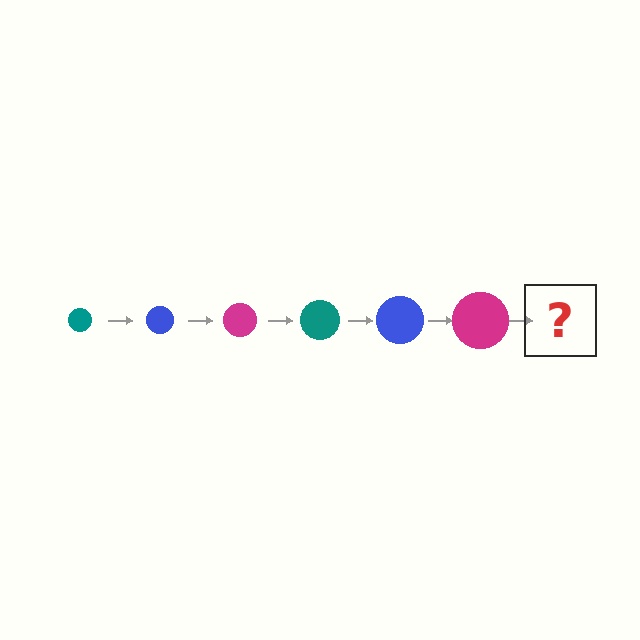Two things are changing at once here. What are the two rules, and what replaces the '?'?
The two rules are that the circle grows larger each step and the color cycles through teal, blue, and magenta. The '?' should be a teal circle, larger than the previous one.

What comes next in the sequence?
The next element should be a teal circle, larger than the previous one.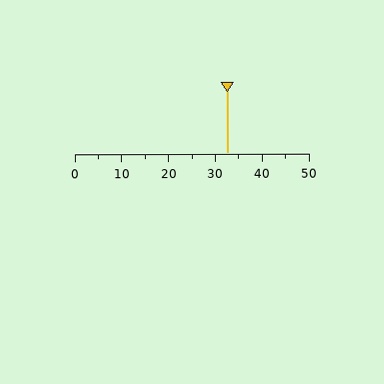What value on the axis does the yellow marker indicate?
The marker indicates approximately 32.5.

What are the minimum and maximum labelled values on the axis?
The axis runs from 0 to 50.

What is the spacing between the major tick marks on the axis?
The major ticks are spaced 10 apart.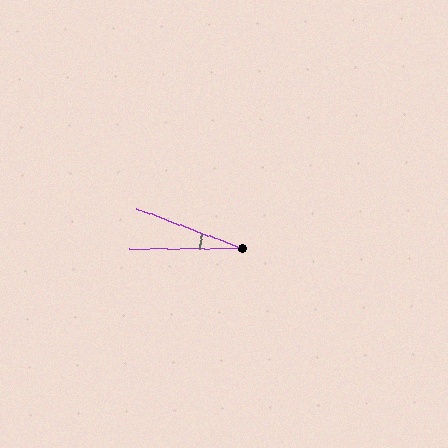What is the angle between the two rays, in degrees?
Approximately 21 degrees.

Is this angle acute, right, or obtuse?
It is acute.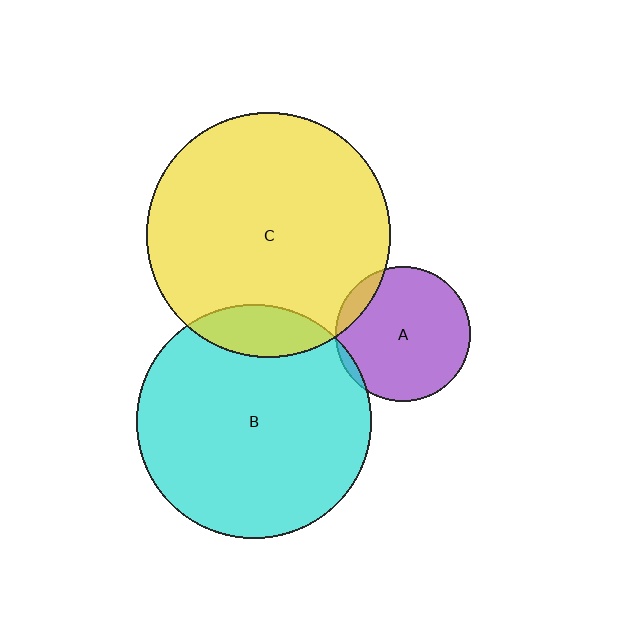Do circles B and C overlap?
Yes.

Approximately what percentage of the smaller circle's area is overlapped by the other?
Approximately 15%.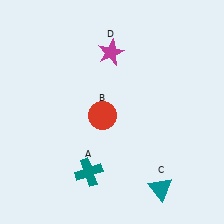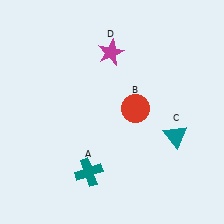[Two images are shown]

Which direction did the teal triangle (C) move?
The teal triangle (C) moved up.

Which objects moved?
The objects that moved are: the red circle (B), the teal triangle (C).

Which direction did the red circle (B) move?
The red circle (B) moved right.